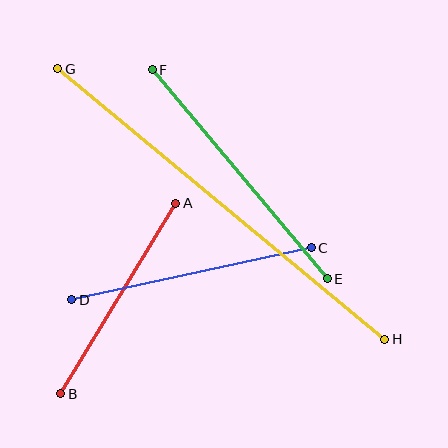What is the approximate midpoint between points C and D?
The midpoint is at approximately (191, 274) pixels.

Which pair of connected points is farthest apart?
Points G and H are farthest apart.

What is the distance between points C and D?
The distance is approximately 245 pixels.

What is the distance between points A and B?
The distance is approximately 222 pixels.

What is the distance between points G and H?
The distance is approximately 425 pixels.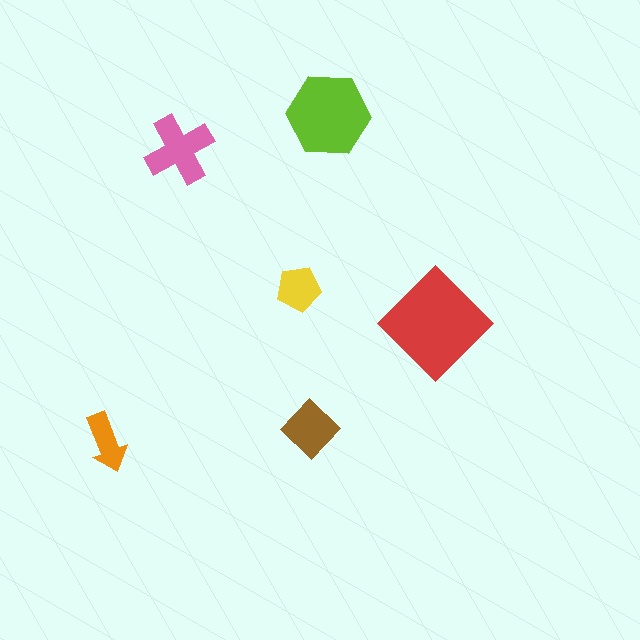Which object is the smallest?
The orange arrow.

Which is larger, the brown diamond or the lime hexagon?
The lime hexagon.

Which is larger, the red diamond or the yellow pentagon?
The red diamond.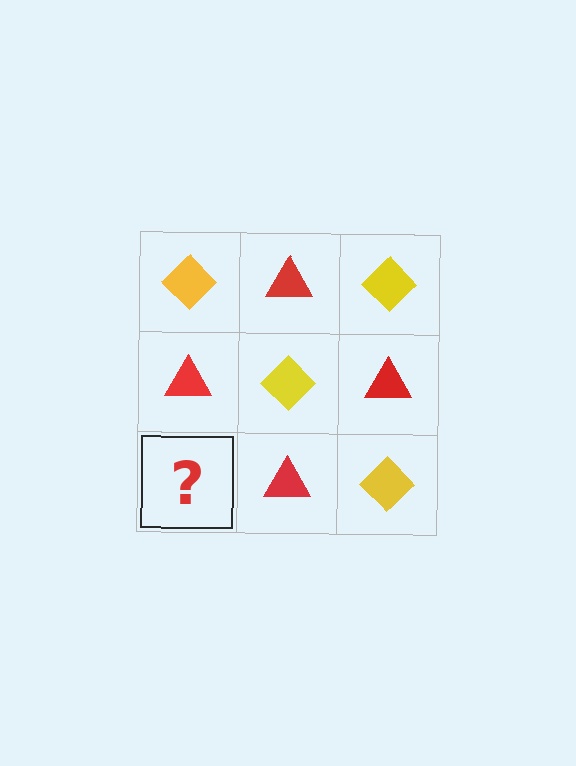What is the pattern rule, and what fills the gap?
The rule is that it alternates yellow diamond and red triangle in a checkerboard pattern. The gap should be filled with a yellow diamond.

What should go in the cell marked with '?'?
The missing cell should contain a yellow diamond.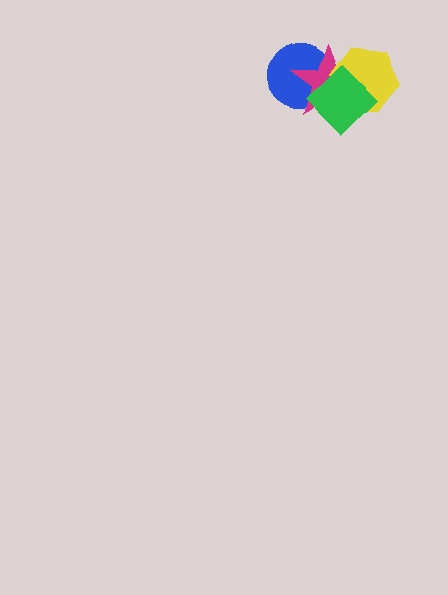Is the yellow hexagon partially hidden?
Yes, it is partially covered by another shape.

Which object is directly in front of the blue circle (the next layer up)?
The magenta star is directly in front of the blue circle.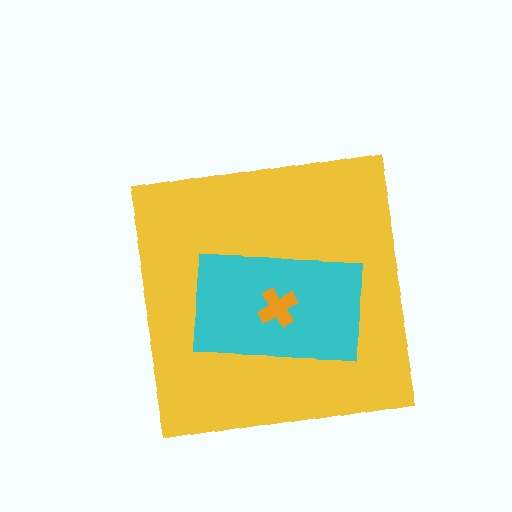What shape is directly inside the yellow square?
The cyan rectangle.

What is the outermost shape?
The yellow square.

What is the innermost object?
The orange cross.